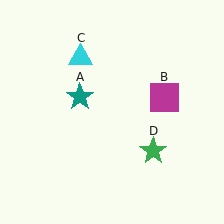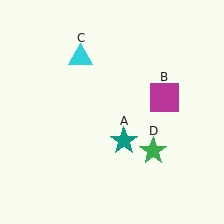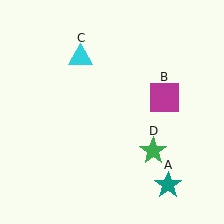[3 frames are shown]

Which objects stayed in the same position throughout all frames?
Magenta square (object B) and cyan triangle (object C) and green star (object D) remained stationary.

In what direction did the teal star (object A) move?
The teal star (object A) moved down and to the right.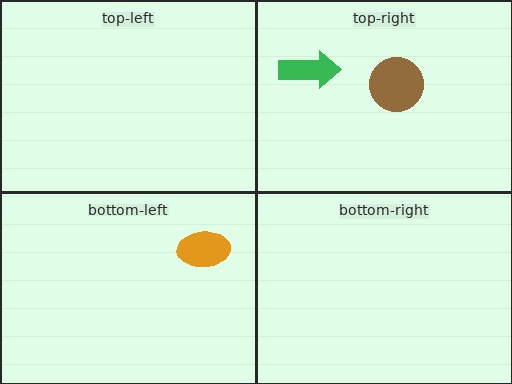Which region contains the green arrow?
The top-right region.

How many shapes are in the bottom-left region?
1.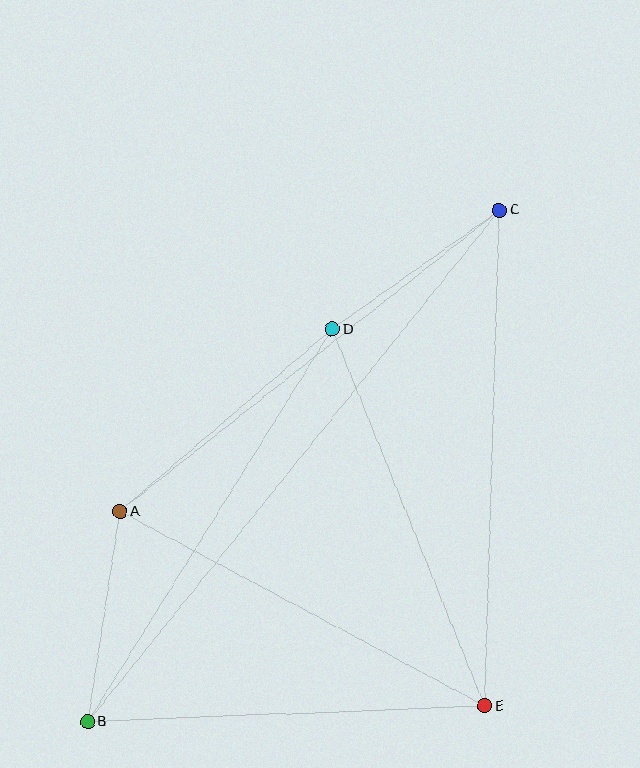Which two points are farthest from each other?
Points B and C are farthest from each other.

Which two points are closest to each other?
Points C and D are closest to each other.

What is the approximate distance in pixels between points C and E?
The distance between C and E is approximately 496 pixels.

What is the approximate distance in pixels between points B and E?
The distance between B and E is approximately 398 pixels.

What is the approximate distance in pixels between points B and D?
The distance between B and D is approximately 462 pixels.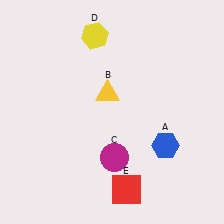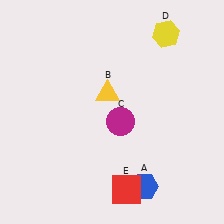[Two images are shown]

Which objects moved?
The objects that moved are: the blue hexagon (A), the magenta circle (C), the yellow hexagon (D).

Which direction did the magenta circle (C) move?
The magenta circle (C) moved up.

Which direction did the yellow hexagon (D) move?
The yellow hexagon (D) moved right.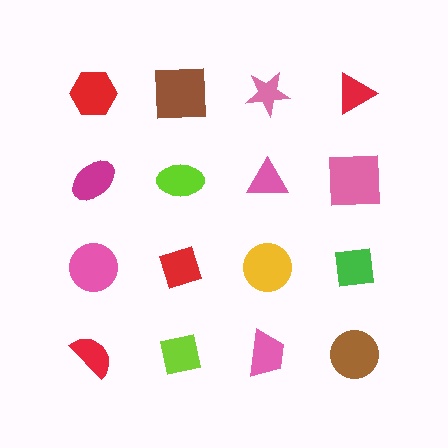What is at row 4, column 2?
A lime square.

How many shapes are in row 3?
4 shapes.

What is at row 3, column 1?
A pink circle.